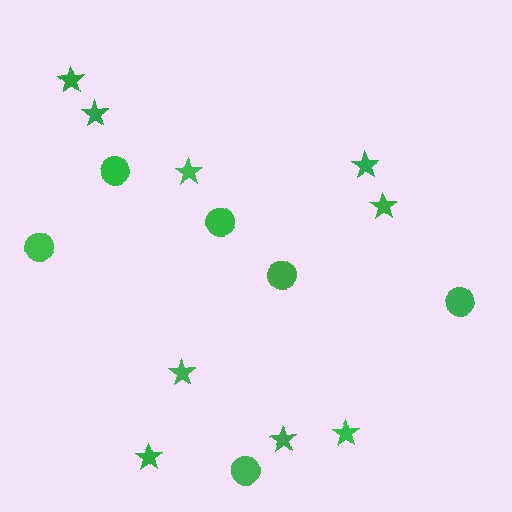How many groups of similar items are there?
There are 2 groups: one group of circles (6) and one group of stars (9).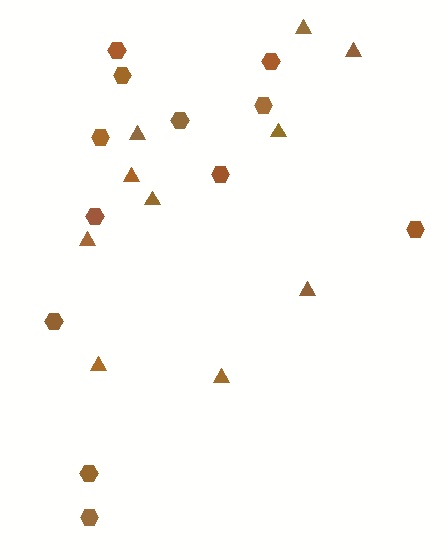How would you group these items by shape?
There are 2 groups: one group of triangles (10) and one group of hexagons (12).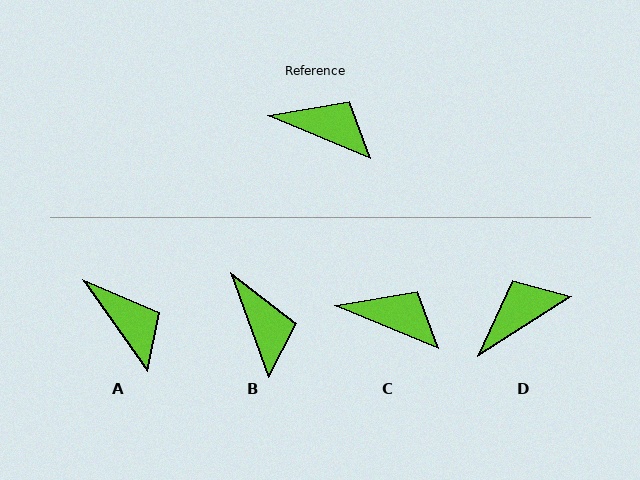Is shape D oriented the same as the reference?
No, it is off by about 55 degrees.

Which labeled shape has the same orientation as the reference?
C.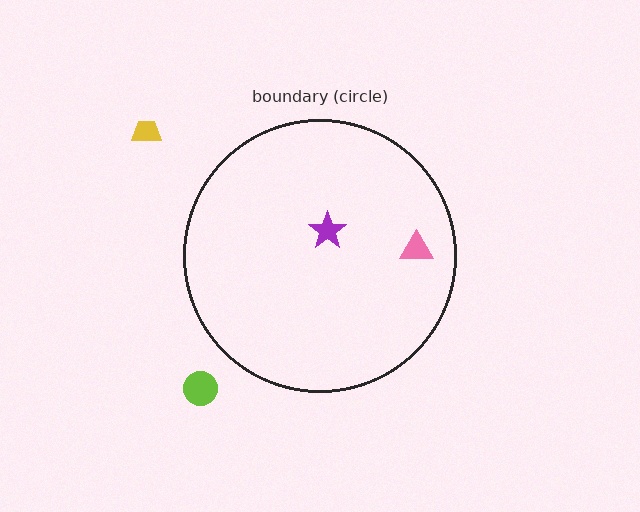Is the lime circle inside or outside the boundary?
Outside.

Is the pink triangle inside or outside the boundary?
Inside.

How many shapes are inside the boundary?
2 inside, 2 outside.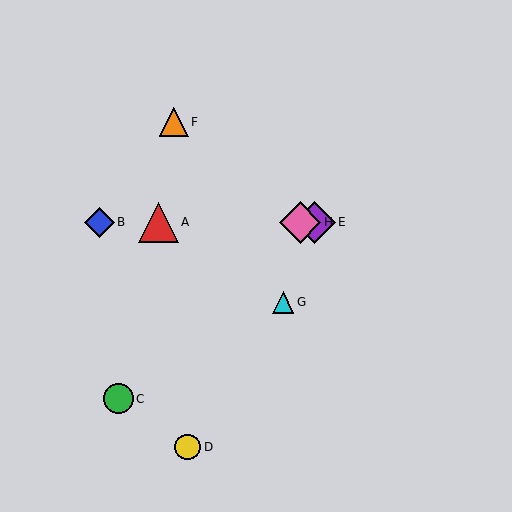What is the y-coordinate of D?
Object D is at y≈447.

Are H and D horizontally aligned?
No, H is at y≈222 and D is at y≈447.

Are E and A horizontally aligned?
Yes, both are at y≈222.